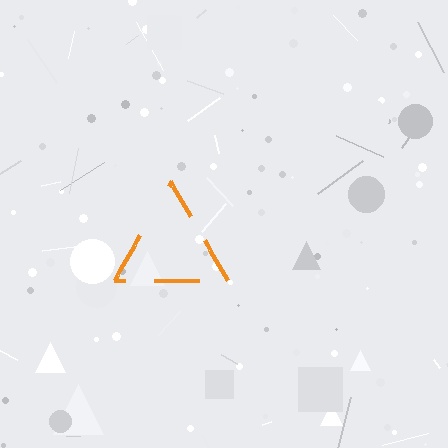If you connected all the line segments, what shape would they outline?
They would outline a triangle.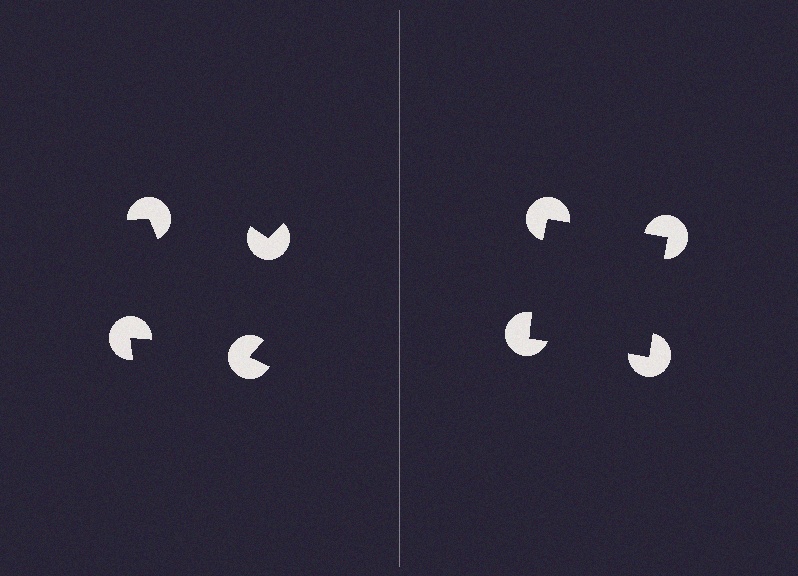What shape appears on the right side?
An illusory square.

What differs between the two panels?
The pac-man discs are positioned identically on both sides; only the wedge orientations differ. On the right they align to a square; on the left they are misaligned.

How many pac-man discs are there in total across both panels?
8 — 4 on each side.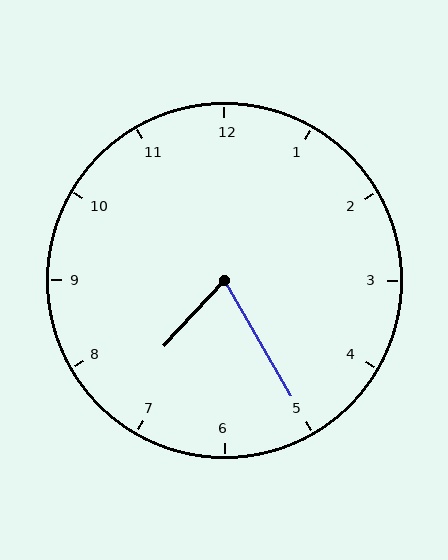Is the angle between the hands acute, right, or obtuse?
It is acute.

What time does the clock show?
7:25.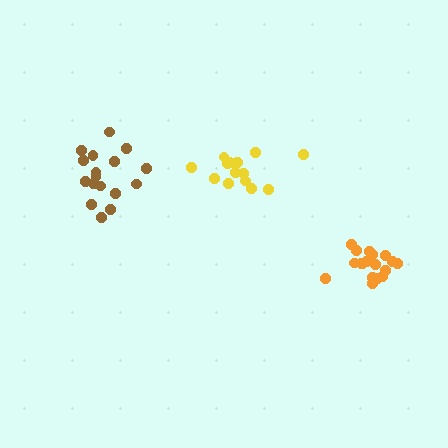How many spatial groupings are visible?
There are 3 spatial groupings.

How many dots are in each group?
Group 1: 17 dots, Group 2: 18 dots, Group 3: 15 dots (50 total).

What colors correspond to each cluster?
The clusters are colored: brown, orange, yellow.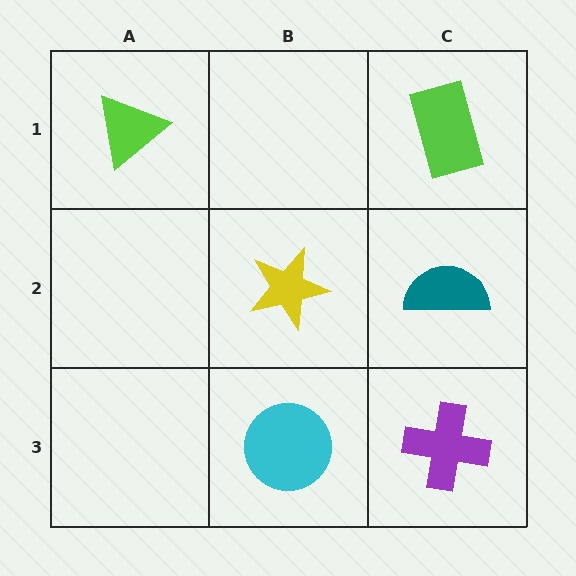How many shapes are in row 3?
2 shapes.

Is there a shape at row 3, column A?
No, that cell is empty.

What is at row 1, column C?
A lime rectangle.